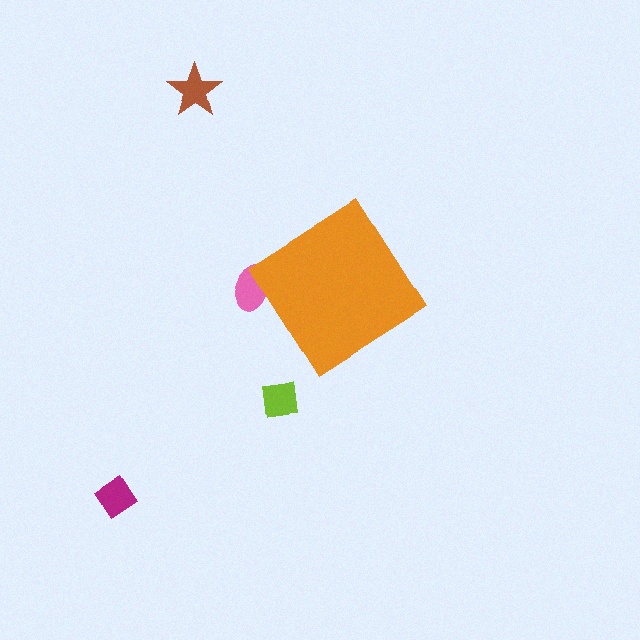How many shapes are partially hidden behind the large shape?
1 shape is partially hidden.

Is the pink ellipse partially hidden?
Yes, the pink ellipse is partially hidden behind the orange diamond.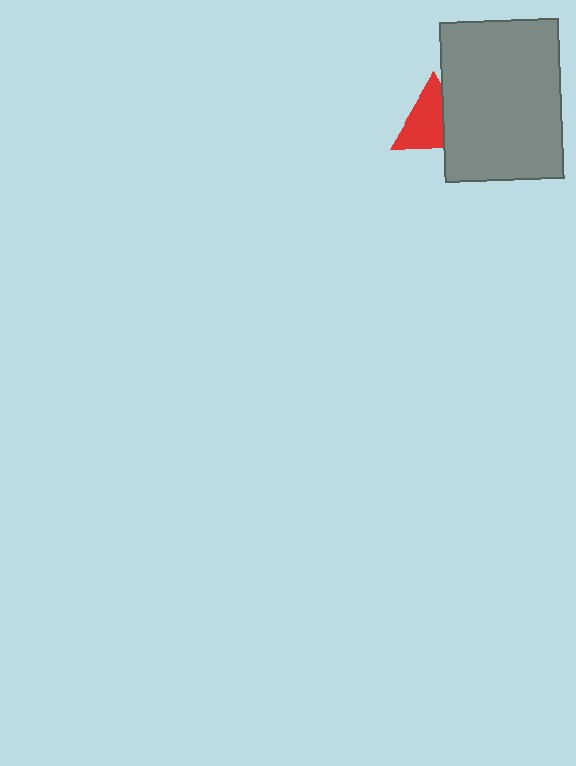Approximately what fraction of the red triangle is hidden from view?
Roughly 35% of the red triangle is hidden behind the gray rectangle.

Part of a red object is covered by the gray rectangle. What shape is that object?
It is a triangle.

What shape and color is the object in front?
The object in front is a gray rectangle.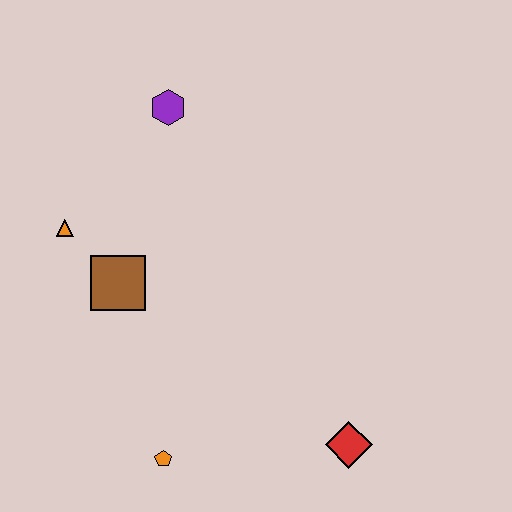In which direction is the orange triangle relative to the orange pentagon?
The orange triangle is above the orange pentagon.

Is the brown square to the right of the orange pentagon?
No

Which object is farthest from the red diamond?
The purple hexagon is farthest from the red diamond.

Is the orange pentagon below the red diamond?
Yes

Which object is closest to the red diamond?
The orange pentagon is closest to the red diamond.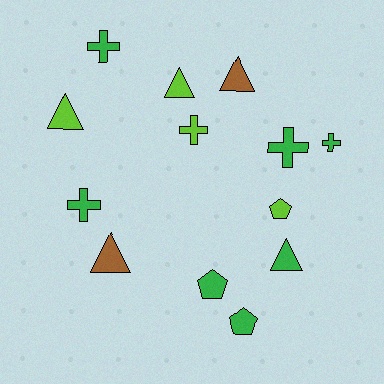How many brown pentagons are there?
There are no brown pentagons.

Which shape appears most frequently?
Cross, with 5 objects.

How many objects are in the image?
There are 13 objects.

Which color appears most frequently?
Green, with 7 objects.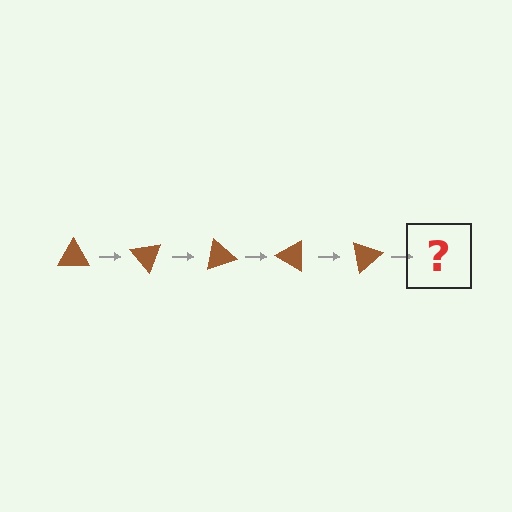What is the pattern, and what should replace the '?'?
The pattern is that the triangle rotates 50 degrees each step. The '?' should be a brown triangle rotated 250 degrees.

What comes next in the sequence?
The next element should be a brown triangle rotated 250 degrees.